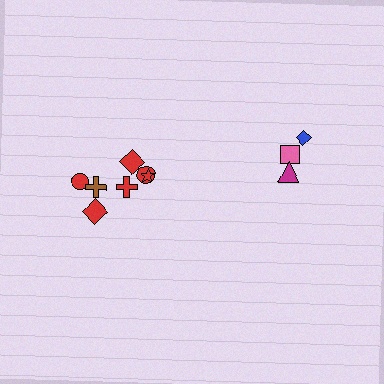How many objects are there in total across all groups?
There are 10 objects.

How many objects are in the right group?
There are 3 objects.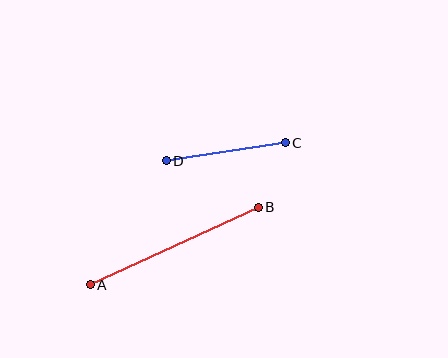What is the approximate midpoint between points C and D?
The midpoint is at approximately (226, 152) pixels.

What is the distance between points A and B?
The distance is approximately 185 pixels.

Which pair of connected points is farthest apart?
Points A and B are farthest apart.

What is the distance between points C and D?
The distance is approximately 120 pixels.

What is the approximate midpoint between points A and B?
The midpoint is at approximately (174, 246) pixels.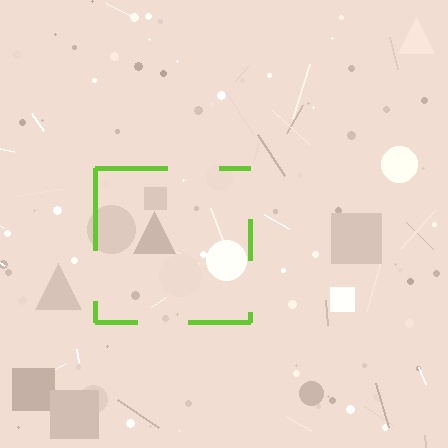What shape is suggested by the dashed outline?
The dashed outline suggests a square.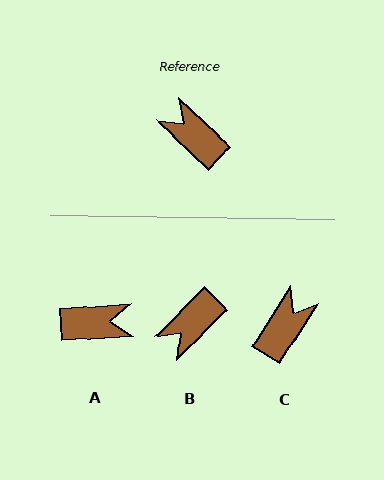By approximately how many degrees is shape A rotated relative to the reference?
Approximately 133 degrees clockwise.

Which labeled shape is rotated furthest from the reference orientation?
A, about 133 degrees away.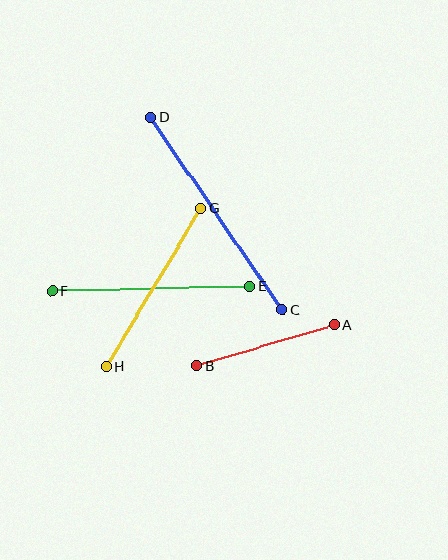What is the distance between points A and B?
The distance is approximately 143 pixels.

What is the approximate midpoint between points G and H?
The midpoint is at approximately (153, 288) pixels.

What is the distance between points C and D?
The distance is approximately 234 pixels.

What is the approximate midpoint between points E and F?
The midpoint is at approximately (151, 289) pixels.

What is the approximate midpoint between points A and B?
The midpoint is at approximately (265, 346) pixels.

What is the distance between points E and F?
The distance is approximately 198 pixels.